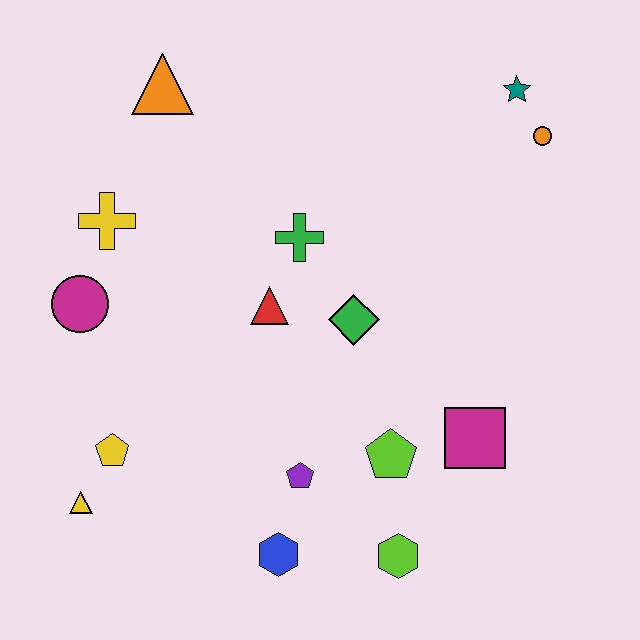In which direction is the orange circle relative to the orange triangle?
The orange circle is to the right of the orange triangle.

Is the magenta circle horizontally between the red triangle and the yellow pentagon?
No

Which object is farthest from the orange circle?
The yellow triangle is farthest from the orange circle.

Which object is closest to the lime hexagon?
The lime pentagon is closest to the lime hexagon.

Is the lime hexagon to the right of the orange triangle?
Yes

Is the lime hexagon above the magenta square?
No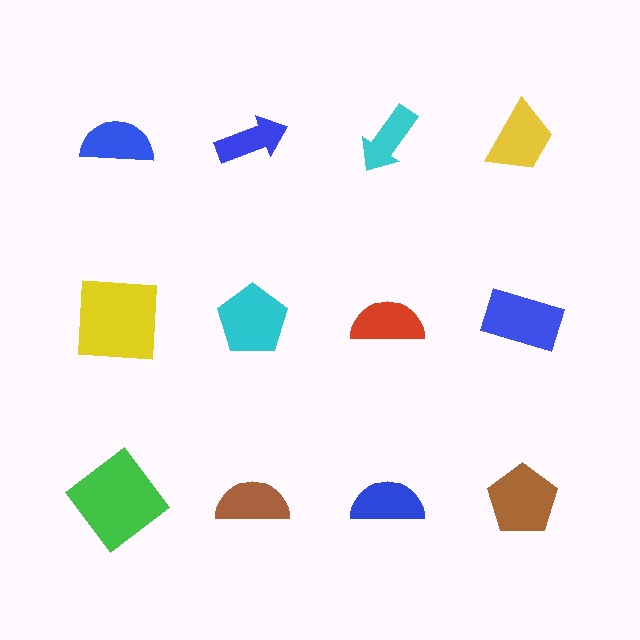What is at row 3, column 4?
A brown pentagon.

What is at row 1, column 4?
A yellow trapezoid.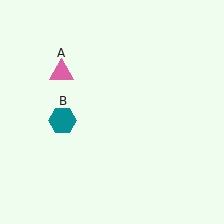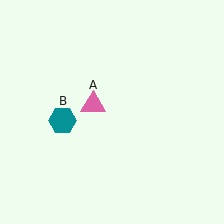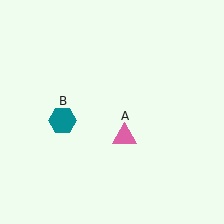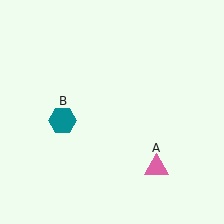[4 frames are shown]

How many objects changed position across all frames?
1 object changed position: pink triangle (object A).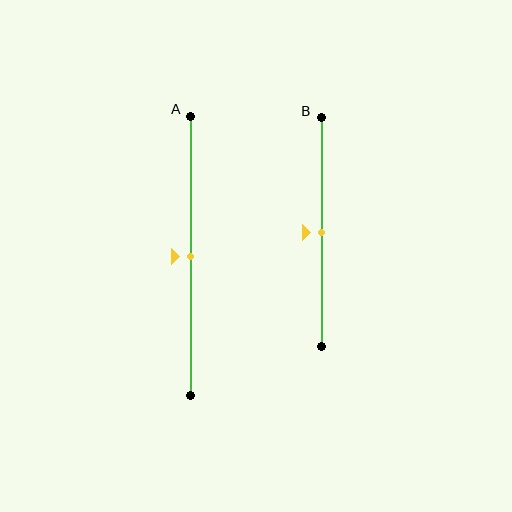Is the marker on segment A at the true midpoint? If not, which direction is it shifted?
Yes, the marker on segment A is at the true midpoint.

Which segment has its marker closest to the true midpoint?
Segment A has its marker closest to the true midpoint.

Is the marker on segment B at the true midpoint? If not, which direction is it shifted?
Yes, the marker on segment B is at the true midpoint.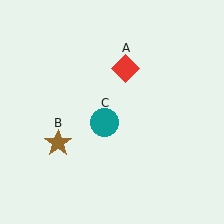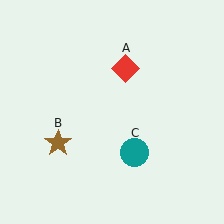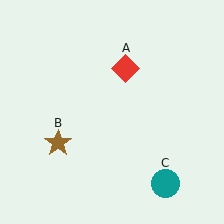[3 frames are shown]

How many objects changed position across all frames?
1 object changed position: teal circle (object C).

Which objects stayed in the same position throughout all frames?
Red diamond (object A) and brown star (object B) remained stationary.